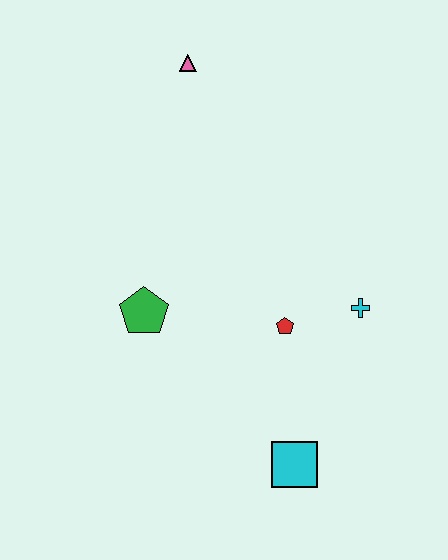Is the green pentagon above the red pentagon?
Yes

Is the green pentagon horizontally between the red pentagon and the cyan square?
No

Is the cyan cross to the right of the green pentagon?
Yes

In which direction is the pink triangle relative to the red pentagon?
The pink triangle is above the red pentagon.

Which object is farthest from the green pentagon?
The pink triangle is farthest from the green pentagon.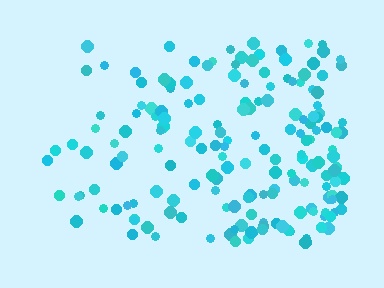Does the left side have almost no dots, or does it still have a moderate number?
Still a moderate number, just noticeably fewer than the right.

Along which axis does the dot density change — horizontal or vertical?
Horizontal.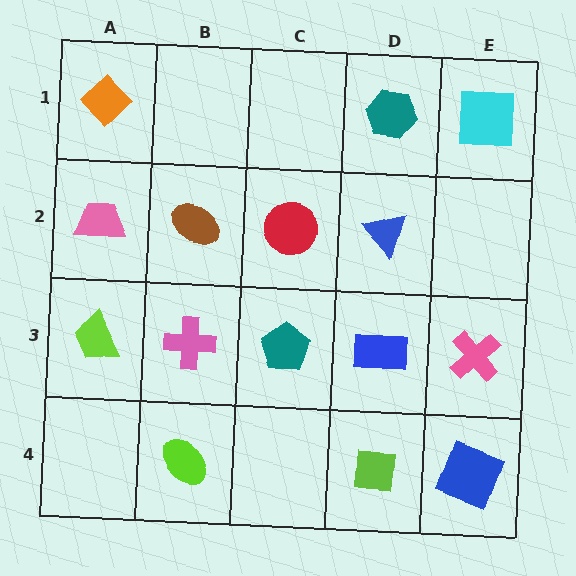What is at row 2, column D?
A blue triangle.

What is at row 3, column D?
A blue rectangle.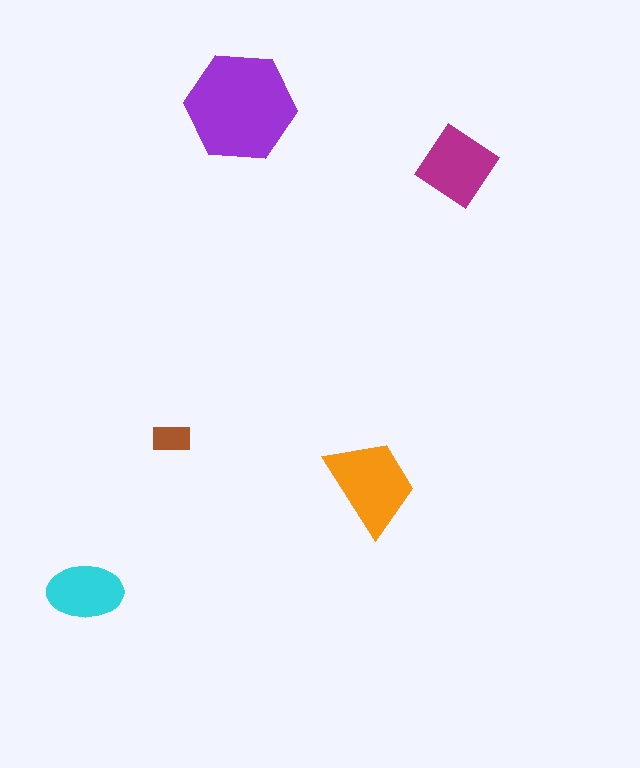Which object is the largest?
The purple hexagon.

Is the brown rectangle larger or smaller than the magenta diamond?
Smaller.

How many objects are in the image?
There are 5 objects in the image.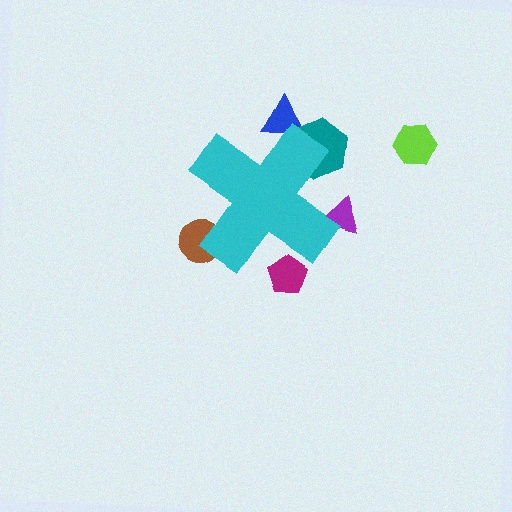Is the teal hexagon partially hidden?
Yes, the teal hexagon is partially hidden behind the cyan cross.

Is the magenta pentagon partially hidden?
Yes, the magenta pentagon is partially hidden behind the cyan cross.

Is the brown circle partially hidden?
Yes, the brown circle is partially hidden behind the cyan cross.